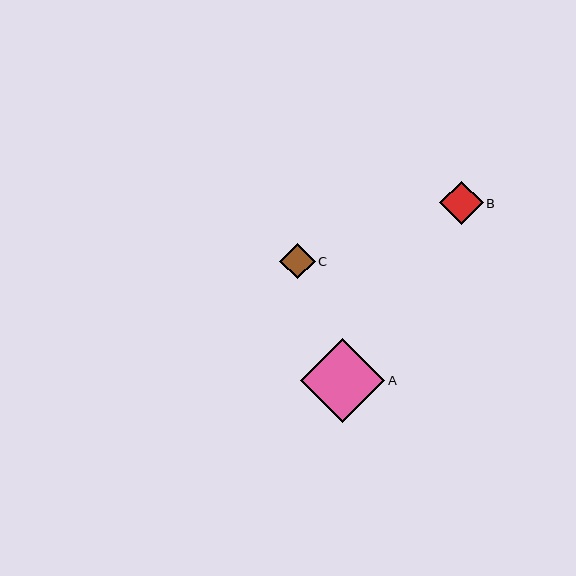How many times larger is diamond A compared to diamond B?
Diamond A is approximately 1.9 times the size of diamond B.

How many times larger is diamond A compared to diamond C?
Diamond A is approximately 2.4 times the size of diamond C.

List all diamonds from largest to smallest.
From largest to smallest: A, B, C.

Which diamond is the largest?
Diamond A is the largest with a size of approximately 84 pixels.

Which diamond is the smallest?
Diamond C is the smallest with a size of approximately 35 pixels.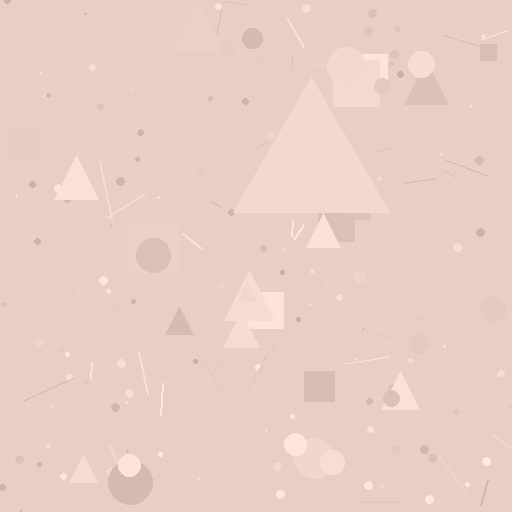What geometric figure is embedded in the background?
A triangle is embedded in the background.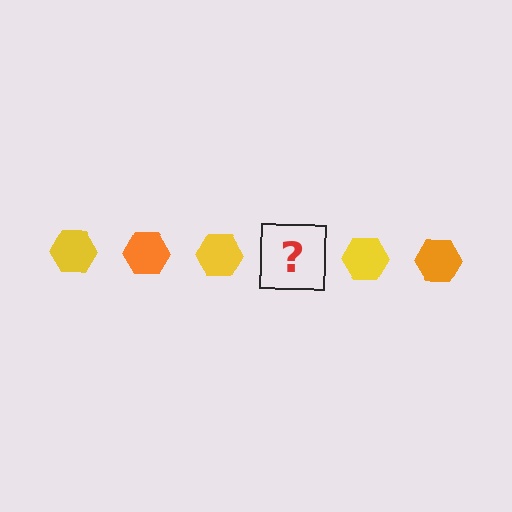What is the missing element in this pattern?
The missing element is an orange hexagon.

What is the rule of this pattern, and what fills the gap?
The rule is that the pattern cycles through yellow, orange hexagons. The gap should be filled with an orange hexagon.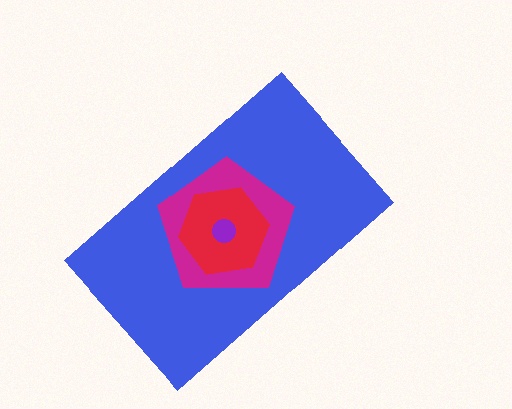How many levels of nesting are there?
4.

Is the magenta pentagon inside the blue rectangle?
Yes.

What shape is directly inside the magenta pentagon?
The red hexagon.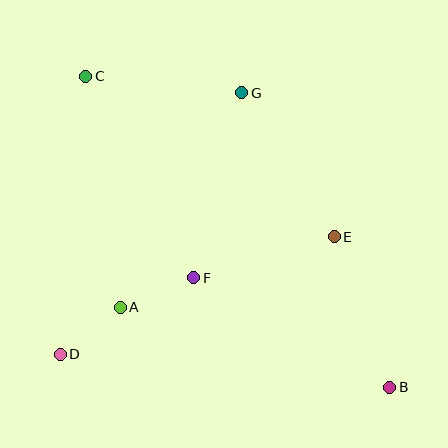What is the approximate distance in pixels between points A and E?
The distance between A and E is approximately 225 pixels.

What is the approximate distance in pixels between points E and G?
The distance between E and G is approximately 171 pixels.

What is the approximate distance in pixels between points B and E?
The distance between B and E is approximately 160 pixels.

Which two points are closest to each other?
Points A and D are closest to each other.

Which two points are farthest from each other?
Points B and C are farthest from each other.